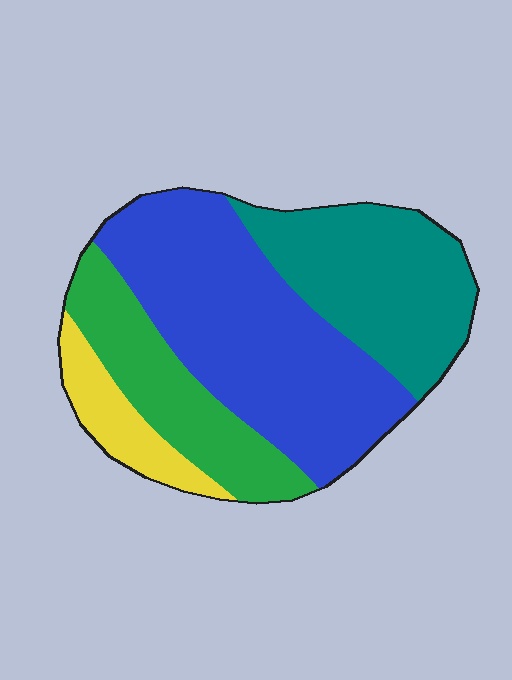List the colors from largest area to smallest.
From largest to smallest: blue, teal, green, yellow.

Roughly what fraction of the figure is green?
Green covers roughly 20% of the figure.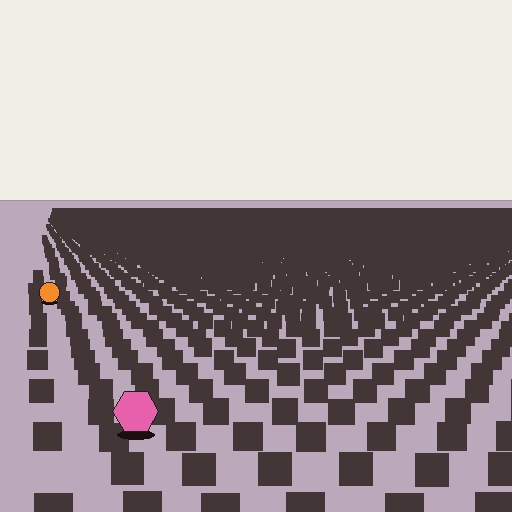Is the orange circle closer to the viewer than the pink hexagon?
No. The pink hexagon is closer — you can tell from the texture gradient: the ground texture is coarser near it.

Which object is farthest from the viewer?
The orange circle is farthest from the viewer. It appears smaller and the ground texture around it is denser.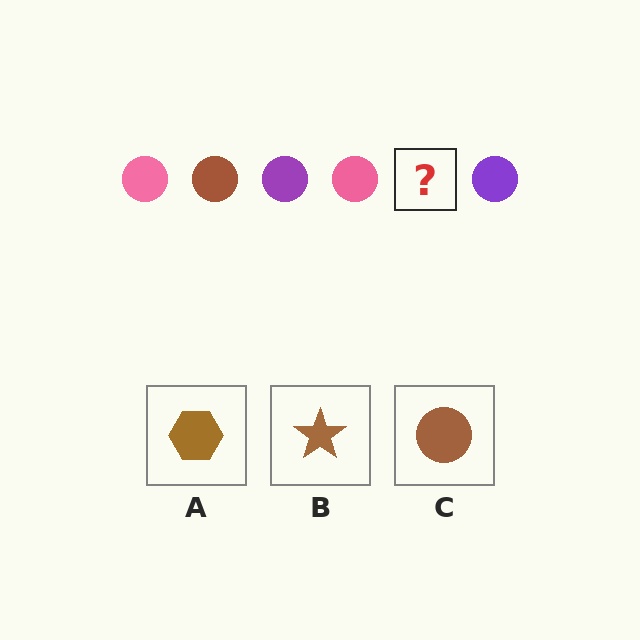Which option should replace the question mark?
Option C.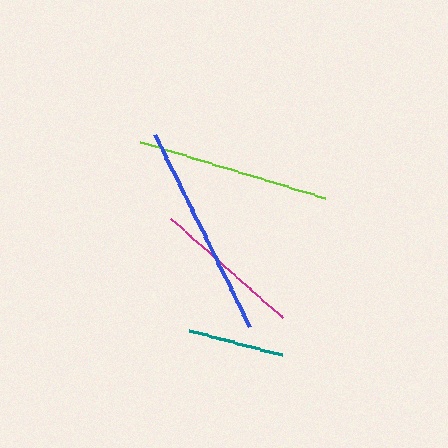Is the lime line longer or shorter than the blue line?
The blue line is longer than the lime line.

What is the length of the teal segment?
The teal segment is approximately 96 pixels long.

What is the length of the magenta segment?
The magenta segment is approximately 150 pixels long.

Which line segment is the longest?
The blue line is the longest at approximately 214 pixels.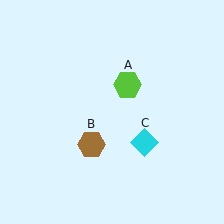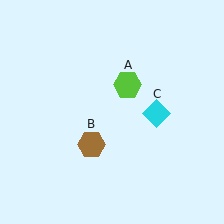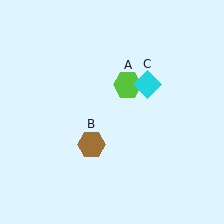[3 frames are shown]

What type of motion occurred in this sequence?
The cyan diamond (object C) rotated counterclockwise around the center of the scene.